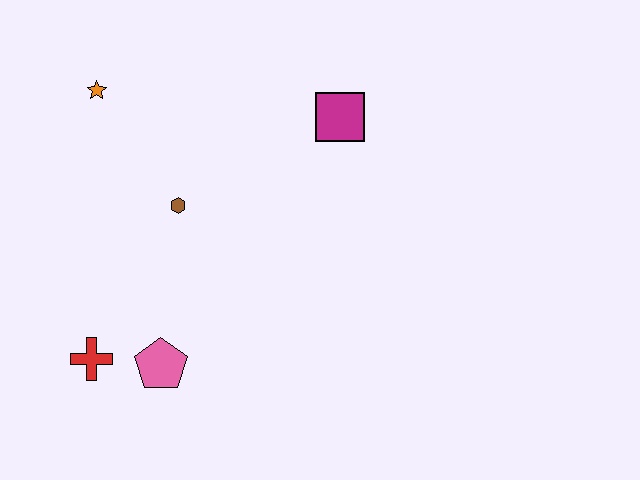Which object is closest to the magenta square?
The brown hexagon is closest to the magenta square.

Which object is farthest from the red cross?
The magenta square is farthest from the red cross.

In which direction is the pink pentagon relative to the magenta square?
The pink pentagon is below the magenta square.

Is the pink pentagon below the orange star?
Yes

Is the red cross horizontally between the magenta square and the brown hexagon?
No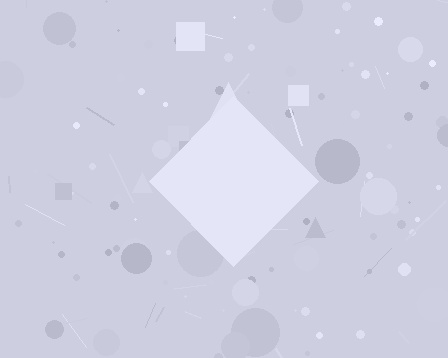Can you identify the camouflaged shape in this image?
The camouflaged shape is a diamond.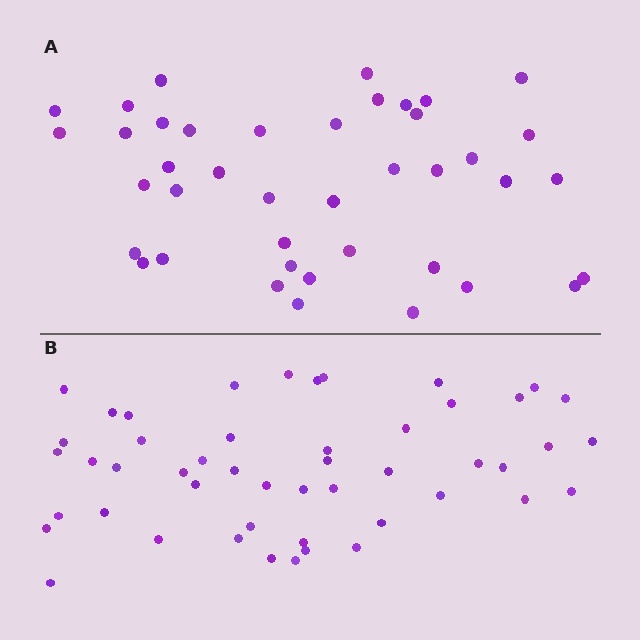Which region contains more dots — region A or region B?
Region B (the bottom region) has more dots.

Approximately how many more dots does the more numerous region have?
Region B has roughly 8 or so more dots than region A.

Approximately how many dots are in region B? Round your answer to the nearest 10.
About 50 dots. (The exact count is 49, which rounds to 50.)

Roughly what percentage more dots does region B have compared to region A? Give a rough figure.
About 20% more.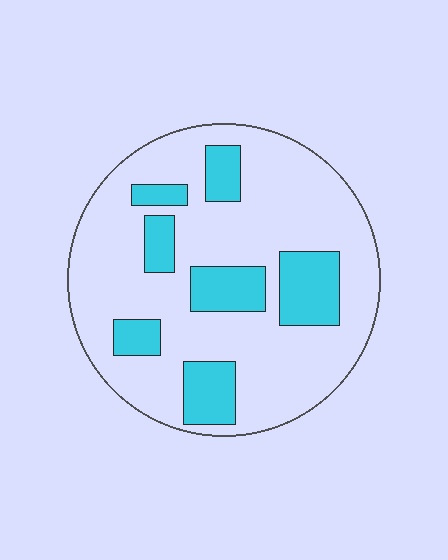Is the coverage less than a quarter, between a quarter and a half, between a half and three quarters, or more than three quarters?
Less than a quarter.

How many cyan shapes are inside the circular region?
7.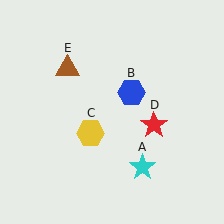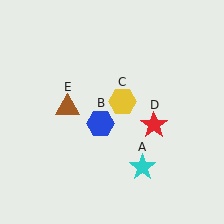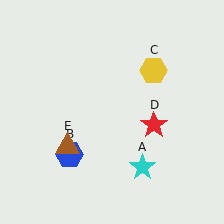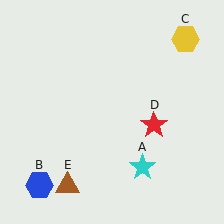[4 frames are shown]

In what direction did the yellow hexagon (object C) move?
The yellow hexagon (object C) moved up and to the right.